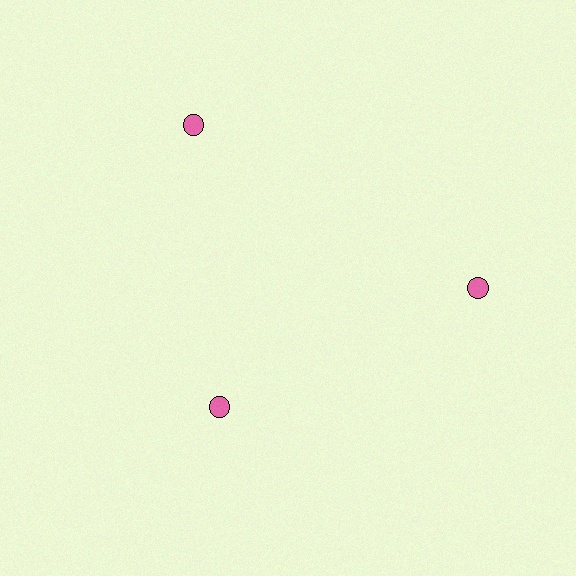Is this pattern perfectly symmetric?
No. The 3 pink circles are arranged in a ring, but one element near the 7 o'clock position is pulled inward toward the center, breaking the 3-fold rotational symmetry.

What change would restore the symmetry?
The symmetry would be restored by moving it outward, back onto the ring so that all 3 circles sit at equal angles and equal distance from the center.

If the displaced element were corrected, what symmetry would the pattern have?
It would have 3-fold rotational symmetry — the pattern would map onto itself every 120 degrees.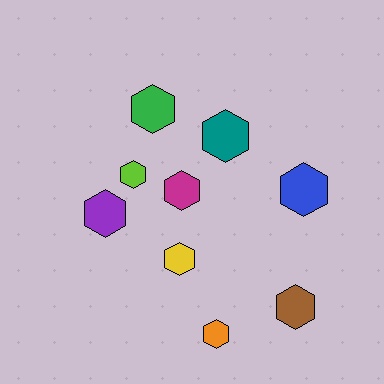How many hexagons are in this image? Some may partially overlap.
There are 9 hexagons.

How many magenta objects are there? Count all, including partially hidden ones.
There is 1 magenta object.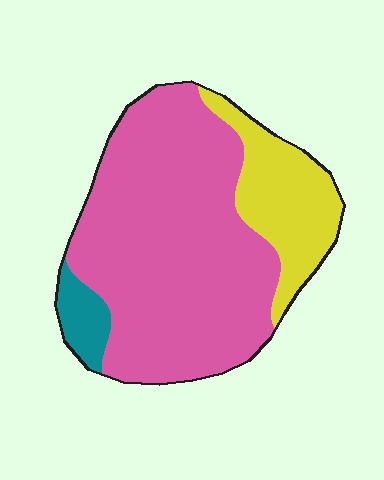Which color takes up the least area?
Teal, at roughly 5%.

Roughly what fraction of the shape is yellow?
Yellow covers roughly 20% of the shape.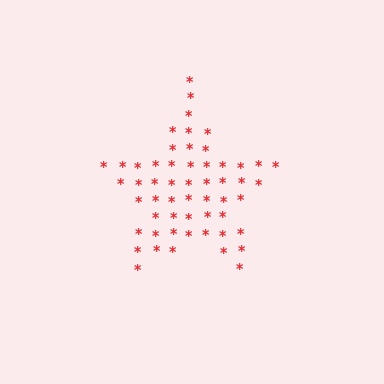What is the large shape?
The large shape is a star.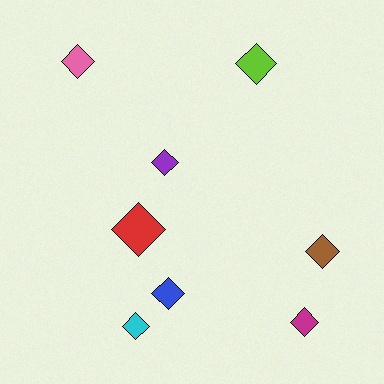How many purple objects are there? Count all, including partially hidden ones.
There is 1 purple object.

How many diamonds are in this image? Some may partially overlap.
There are 8 diamonds.